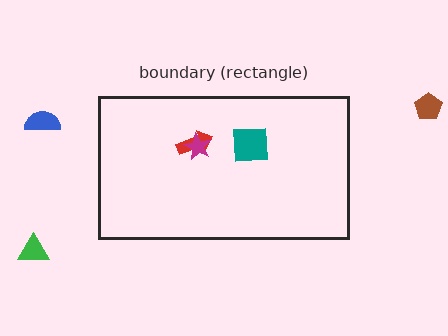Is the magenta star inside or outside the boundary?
Inside.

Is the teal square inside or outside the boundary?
Inside.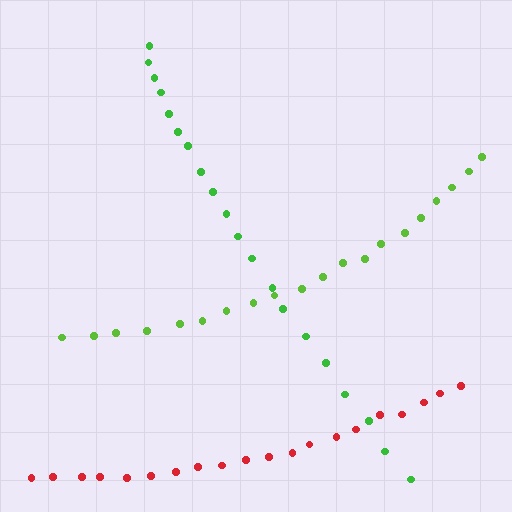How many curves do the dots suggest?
There are 3 distinct paths.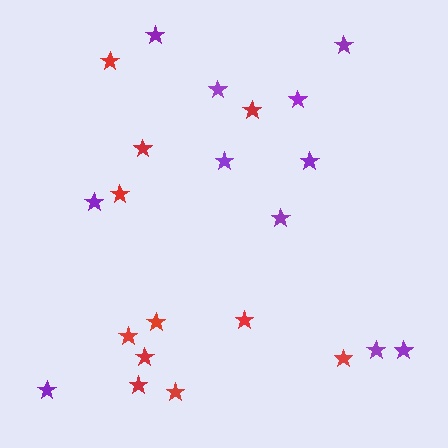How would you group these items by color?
There are 2 groups: one group of purple stars (11) and one group of red stars (11).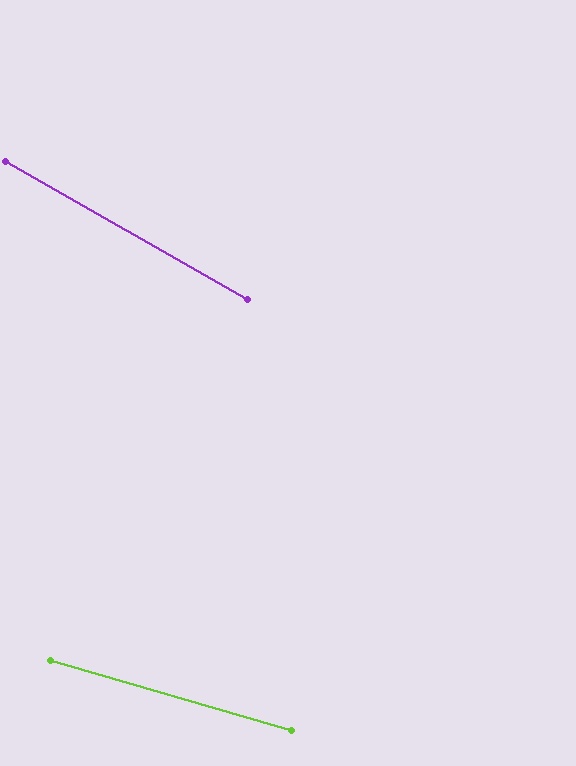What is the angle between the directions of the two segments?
Approximately 13 degrees.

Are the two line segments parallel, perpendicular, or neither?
Neither parallel nor perpendicular — they differ by about 13°.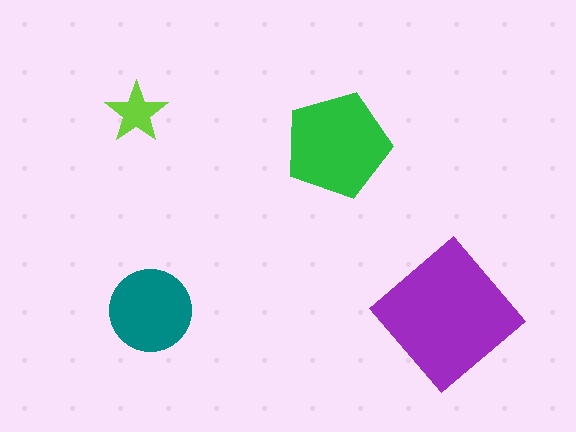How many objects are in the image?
There are 4 objects in the image.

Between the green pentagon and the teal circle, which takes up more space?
The green pentagon.